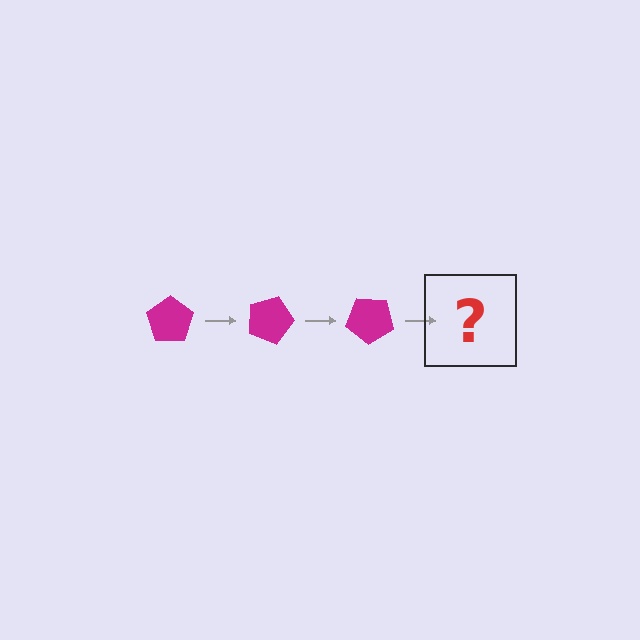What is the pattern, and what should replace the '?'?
The pattern is that the pentagon rotates 20 degrees each step. The '?' should be a magenta pentagon rotated 60 degrees.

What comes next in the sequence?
The next element should be a magenta pentagon rotated 60 degrees.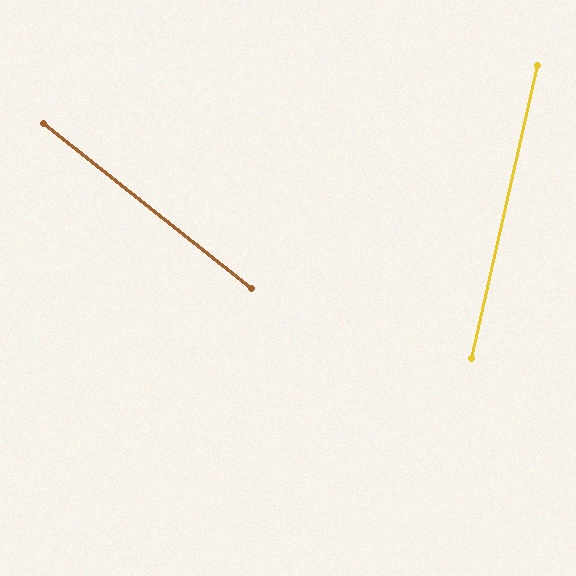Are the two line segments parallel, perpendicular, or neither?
Neither parallel nor perpendicular — they differ by about 64°.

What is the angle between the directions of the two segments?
Approximately 64 degrees.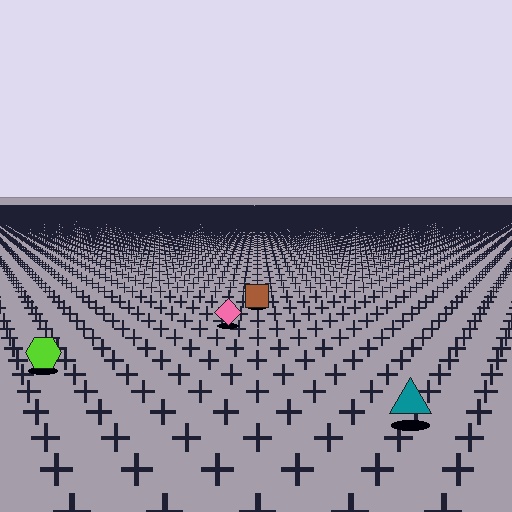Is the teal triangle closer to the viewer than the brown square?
Yes. The teal triangle is closer — you can tell from the texture gradient: the ground texture is coarser near it.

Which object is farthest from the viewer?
The brown square is farthest from the viewer. It appears smaller and the ground texture around it is denser.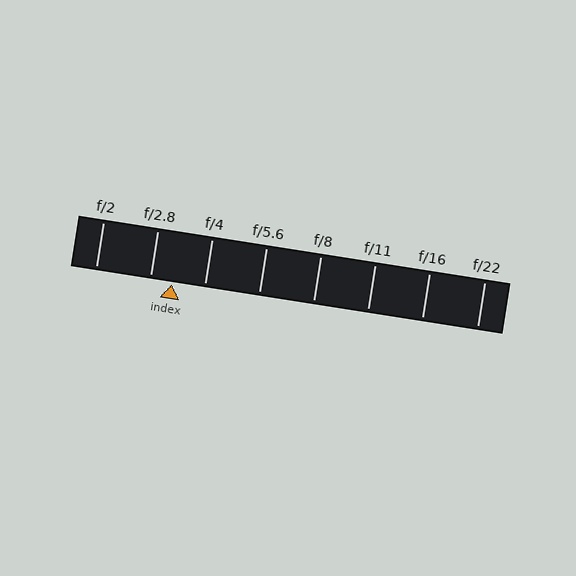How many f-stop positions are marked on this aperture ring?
There are 8 f-stop positions marked.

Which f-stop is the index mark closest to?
The index mark is closest to f/2.8.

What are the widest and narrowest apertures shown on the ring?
The widest aperture shown is f/2 and the narrowest is f/22.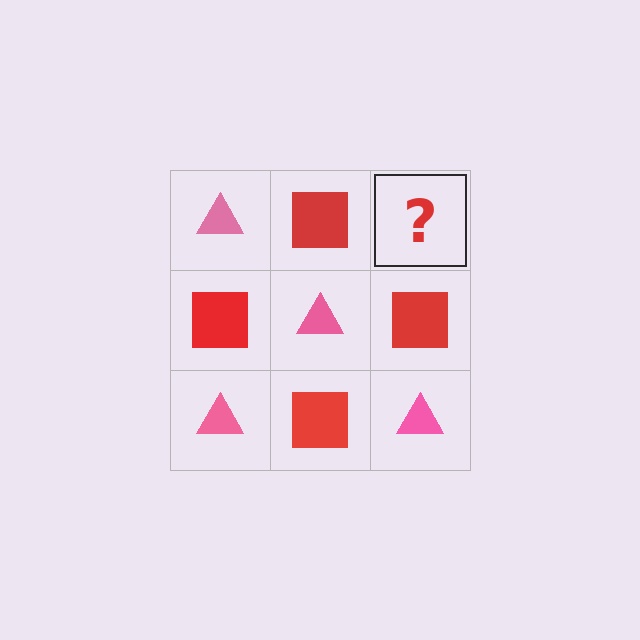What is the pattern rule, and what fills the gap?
The rule is that it alternates pink triangle and red square in a checkerboard pattern. The gap should be filled with a pink triangle.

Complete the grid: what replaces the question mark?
The question mark should be replaced with a pink triangle.